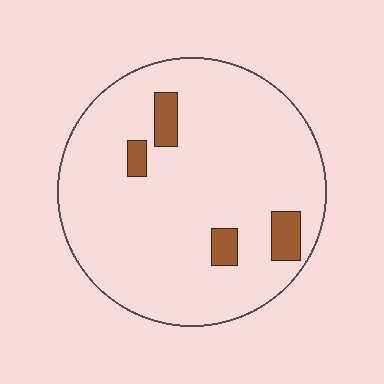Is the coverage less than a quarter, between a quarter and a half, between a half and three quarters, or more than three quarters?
Less than a quarter.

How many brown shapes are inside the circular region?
4.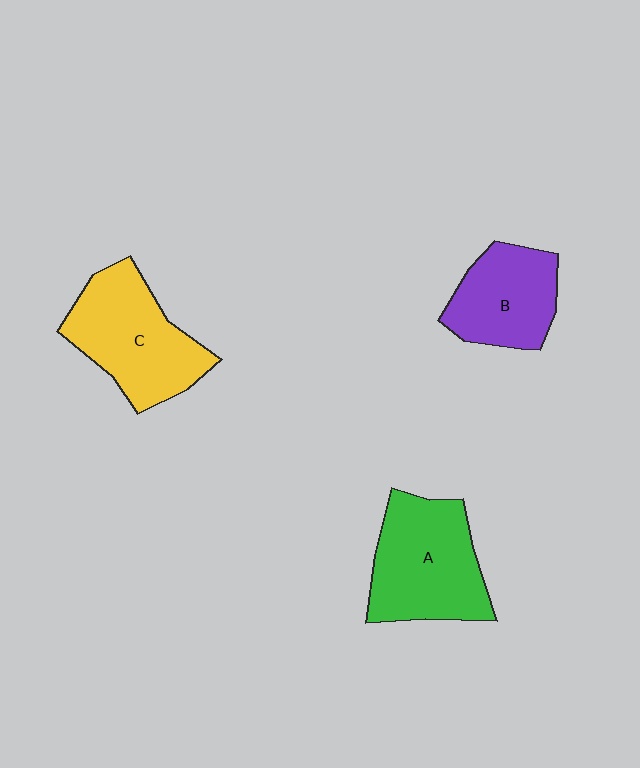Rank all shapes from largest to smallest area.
From largest to smallest: C (yellow), A (green), B (purple).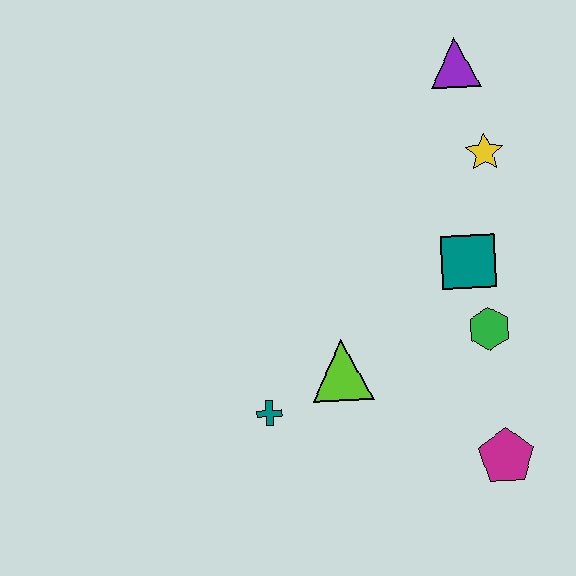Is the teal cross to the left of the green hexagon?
Yes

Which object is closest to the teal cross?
The lime triangle is closest to the teal cross.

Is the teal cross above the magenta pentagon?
Yes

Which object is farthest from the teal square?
The teal cross is farthest from the teal square.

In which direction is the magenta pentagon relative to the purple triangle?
The magenta pentagon is below the purple triangle.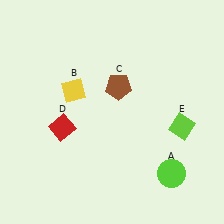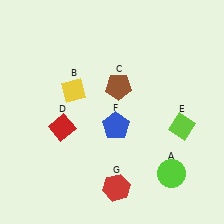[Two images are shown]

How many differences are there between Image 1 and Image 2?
There are 2 differences between the two images.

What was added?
A blue pentagon (F), a red hexagon (G) were added in Image 2.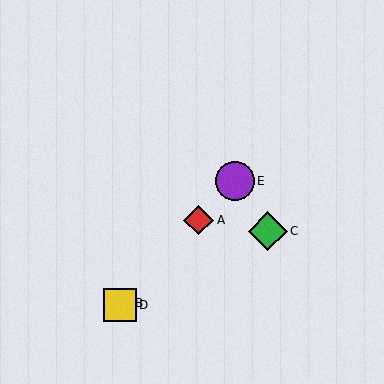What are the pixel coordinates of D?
Object D is at (120, 305).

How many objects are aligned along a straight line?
4 objects (A, B, D, E) are aligned along a straight line.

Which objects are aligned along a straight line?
Objects A, B, D, E are aligned along a straight line.